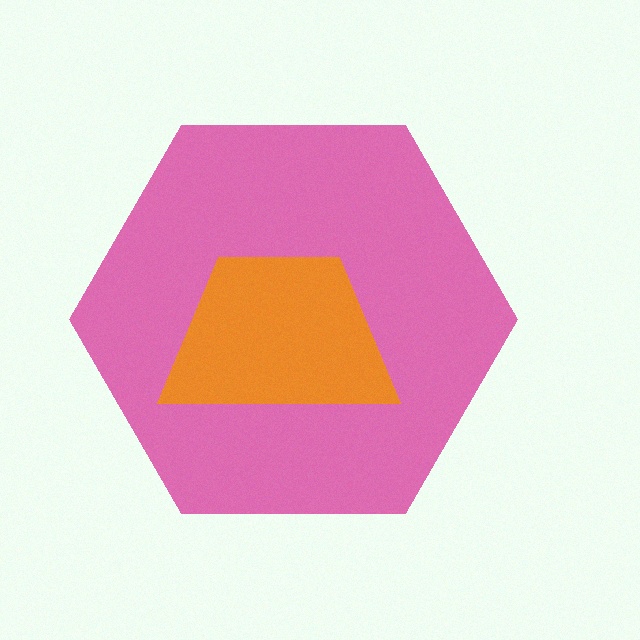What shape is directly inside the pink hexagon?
The orange trapezoid.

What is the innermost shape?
The orange trapezoid.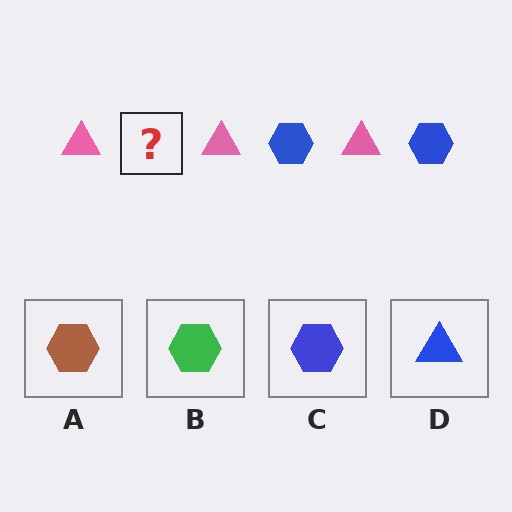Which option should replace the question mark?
Option C.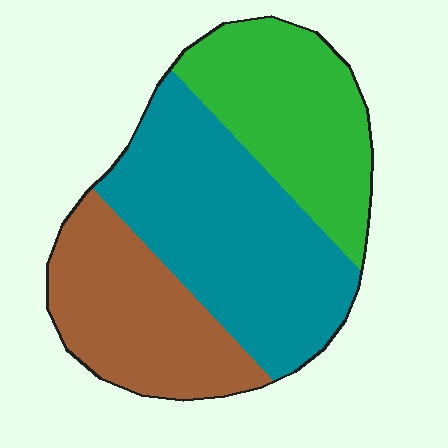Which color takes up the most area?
Teal, at roughly 45%.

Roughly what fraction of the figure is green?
Green takes up between a sixth and a third of the figure.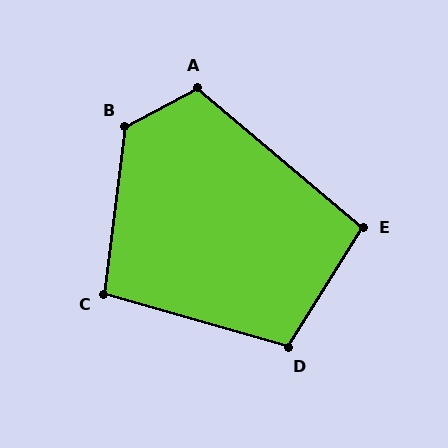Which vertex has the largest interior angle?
B, at approximately 125 degrees.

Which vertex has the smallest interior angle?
E, at approximately 98 degrees.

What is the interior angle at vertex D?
Approximately 106 degrees (obtuse).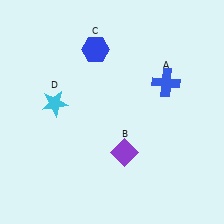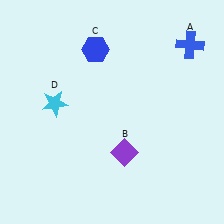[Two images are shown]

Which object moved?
The blue cross (A) moved up.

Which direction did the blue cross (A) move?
The blue cross (A) moved up.